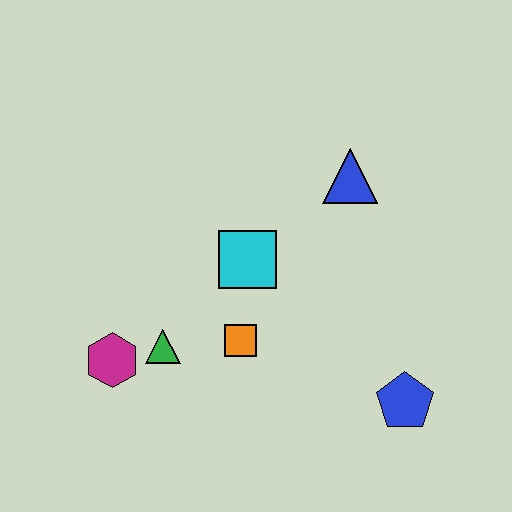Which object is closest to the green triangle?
The magenta hexagon is closest to the green triangle.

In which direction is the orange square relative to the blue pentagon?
The orange square is to the left of the blue pentagon.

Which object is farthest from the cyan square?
The blue pentagon is farthest from the cyan square.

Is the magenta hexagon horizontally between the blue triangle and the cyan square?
No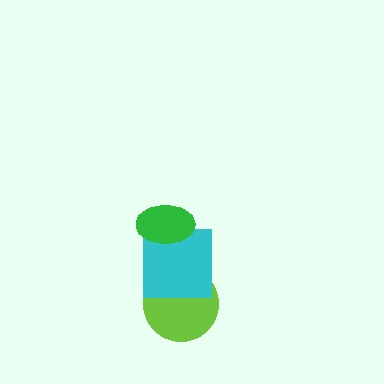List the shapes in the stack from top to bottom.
From top to bottom: the green ellipse, the cyan square, the lime circle.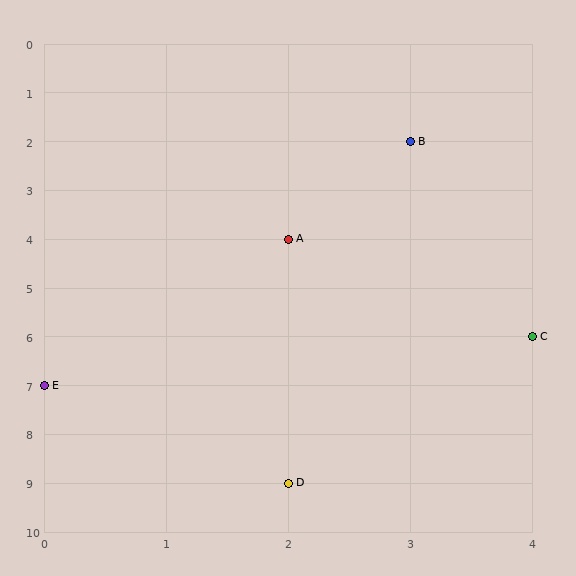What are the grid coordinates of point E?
Point E is at grid coordinates (0, 7).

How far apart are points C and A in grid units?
Points C and A are 2 columns and 2 rows apart (about 2.8 grid units diagonally).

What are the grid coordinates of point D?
Point D is at grid coordinates (2, 9).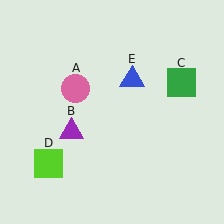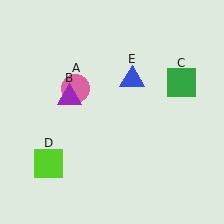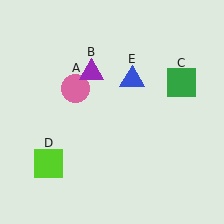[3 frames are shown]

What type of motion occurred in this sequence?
The purple triangle (object B) rotated clockwise around the center of the scene.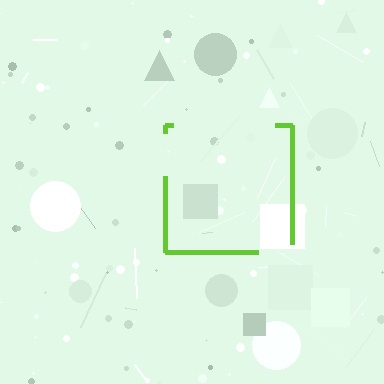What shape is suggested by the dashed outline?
The dashed outline suggests a square.